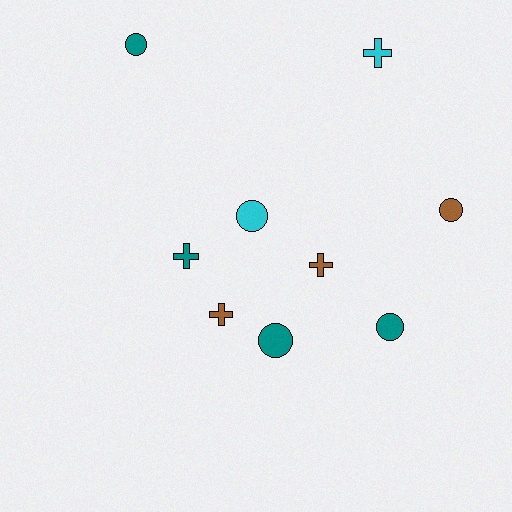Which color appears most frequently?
Teal, with 4 objects.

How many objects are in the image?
There are 9 objects.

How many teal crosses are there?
There is 1 teal cross.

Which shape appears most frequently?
Circle, with 5 objects.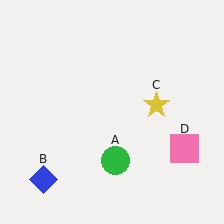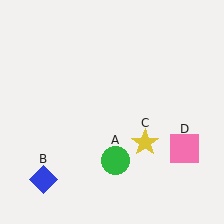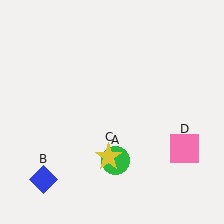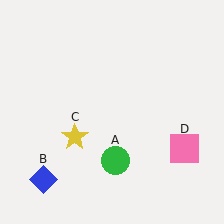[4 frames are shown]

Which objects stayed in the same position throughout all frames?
Green circle (object A) and blue diamond (object B) and pink square (object D) remained stationary.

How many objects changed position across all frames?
1 object changed position: yellow star (object C).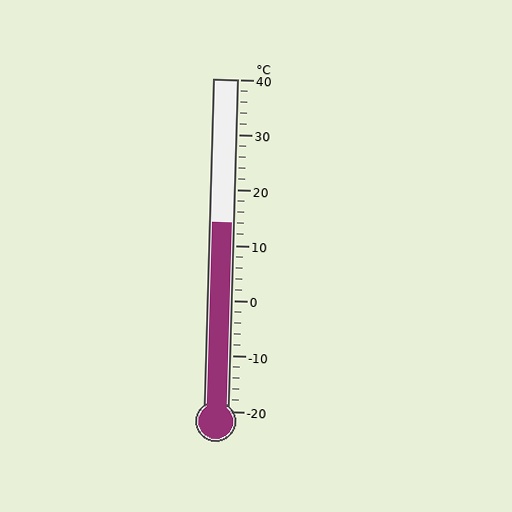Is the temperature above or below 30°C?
The temperature is below 30°C.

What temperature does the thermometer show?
The thermometer shows approximately 14°C.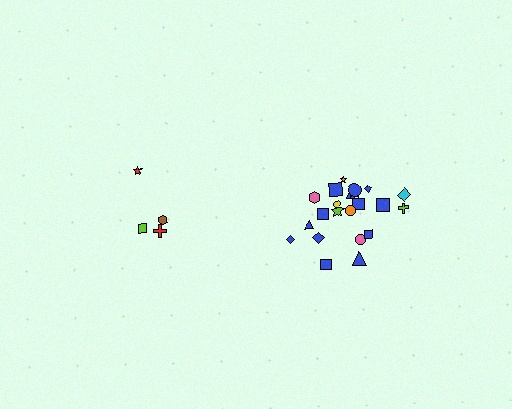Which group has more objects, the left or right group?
The right group.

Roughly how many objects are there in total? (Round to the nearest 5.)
Roughly 25 objects in total.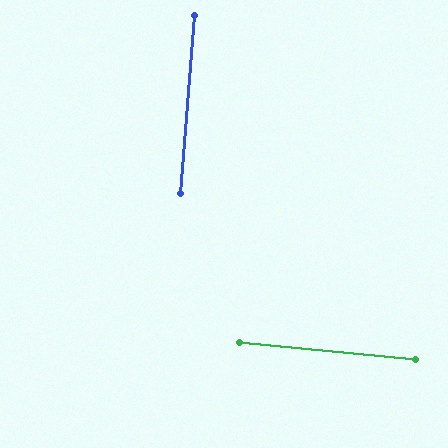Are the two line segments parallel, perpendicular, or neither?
Perpendicular — they meet at approximately 89°.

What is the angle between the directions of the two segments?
Approximately 89 degrees.